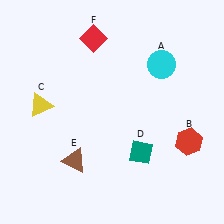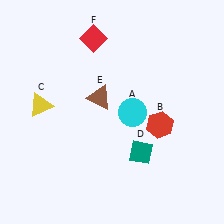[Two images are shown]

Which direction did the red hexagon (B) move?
The red hexagon (B) moved left.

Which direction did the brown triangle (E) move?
The brown triangle (E) moved up.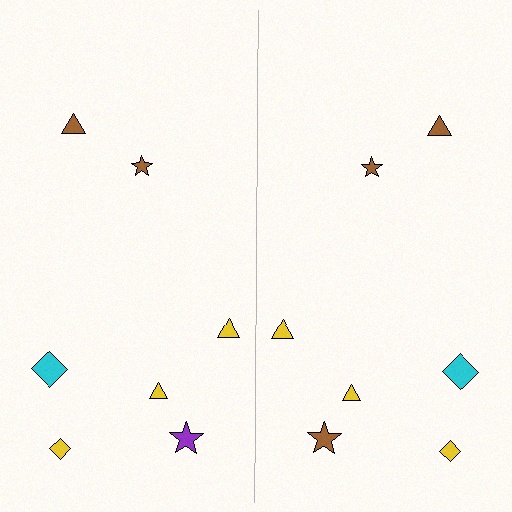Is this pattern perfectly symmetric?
No, the pattern is not perfectly symmetric. The brown star on the right side breaks the symmetry — its mirror counterpart is purple.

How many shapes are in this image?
There are 14 shapes in this image.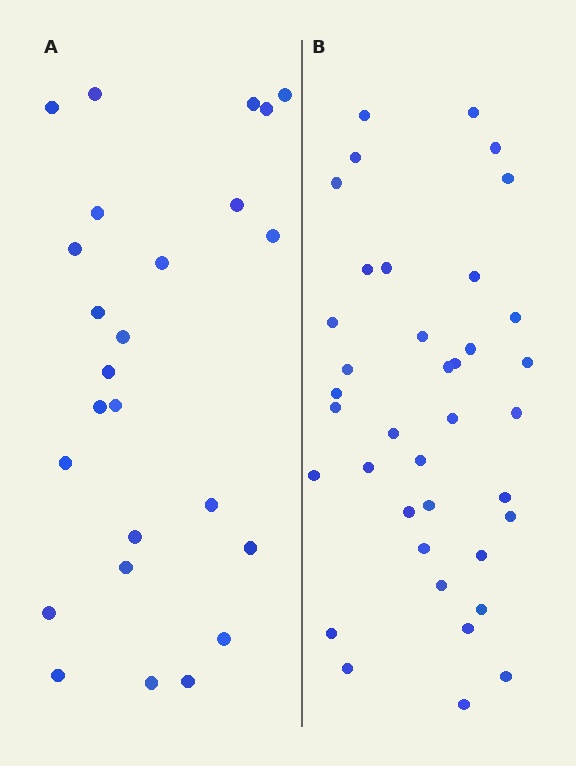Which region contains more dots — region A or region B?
Region B (the right region) has more dots.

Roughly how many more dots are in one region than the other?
Region B has approximately 15 more dots than region A.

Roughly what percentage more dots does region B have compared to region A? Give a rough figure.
About 50% more.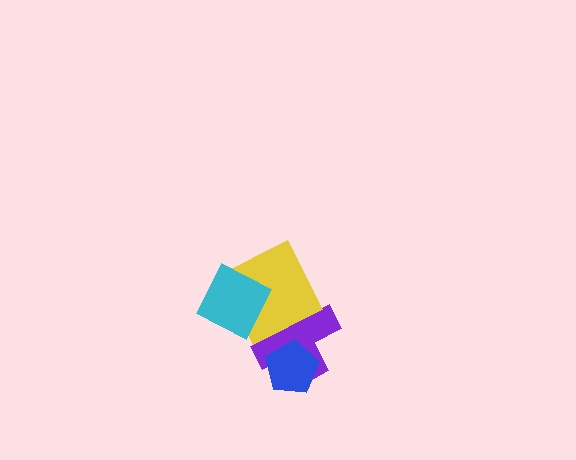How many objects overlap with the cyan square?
1 object overlaps with the cyan square.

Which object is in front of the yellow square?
The cyan square is in front of the yellow square.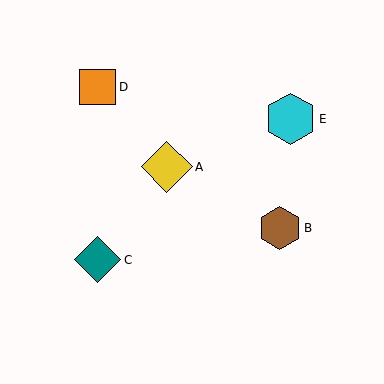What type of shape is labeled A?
Shape A is a yellow diamond.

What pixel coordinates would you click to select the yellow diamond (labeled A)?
Click at (167, 167) to select the yellow diamond A.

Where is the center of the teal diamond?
The center of the teal diamond is at (98, 260).